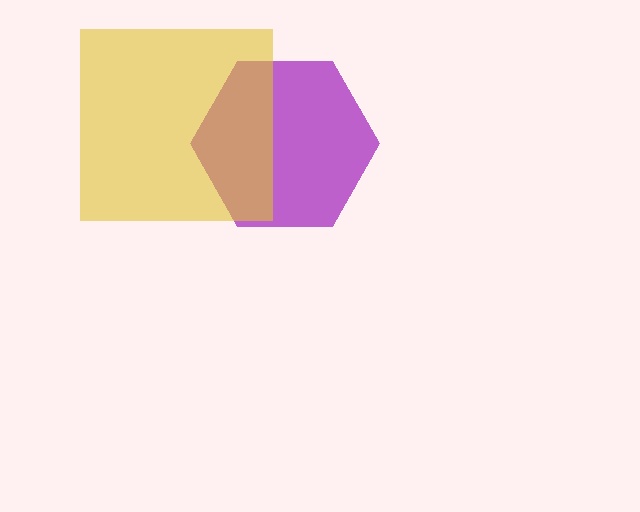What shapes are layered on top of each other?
The layered shapes are: a purple hexagon, a yellow square.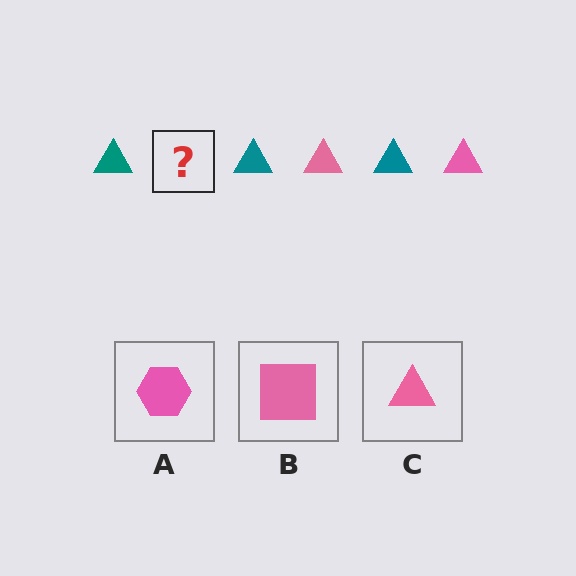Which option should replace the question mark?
Option C.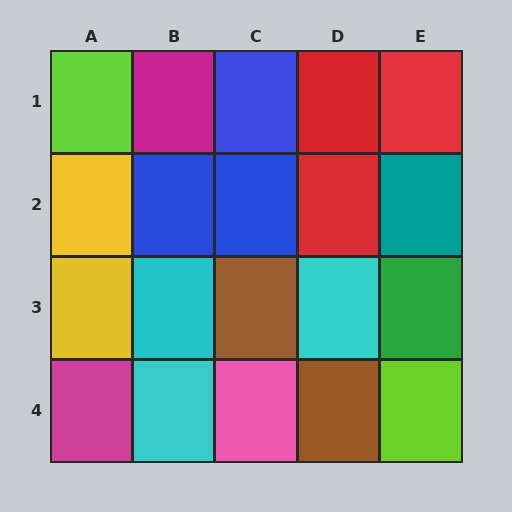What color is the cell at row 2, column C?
Blue.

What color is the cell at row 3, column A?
Yellow.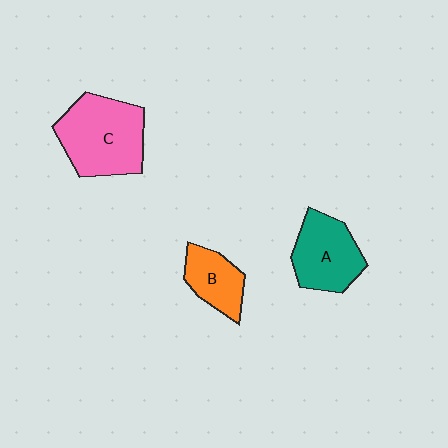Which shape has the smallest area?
Shape B (orange).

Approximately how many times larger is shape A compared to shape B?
Approximately 1.4 times.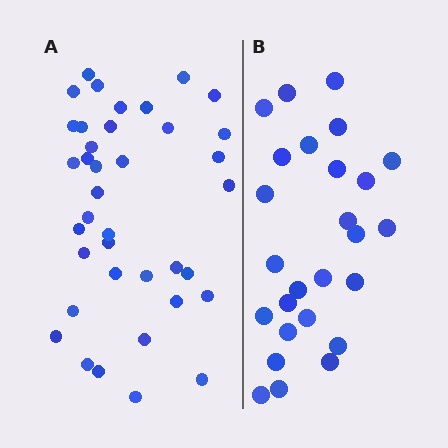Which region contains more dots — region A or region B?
Region A (the left region) has more dots.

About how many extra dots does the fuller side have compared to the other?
Region A has roughly 12 or so more dots than region B.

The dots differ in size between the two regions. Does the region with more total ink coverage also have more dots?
No. Region B has more total ink coverage because its dots are larger, but region A actually contains more individual dots. Total area can be misleading — the number of items is what matters here.